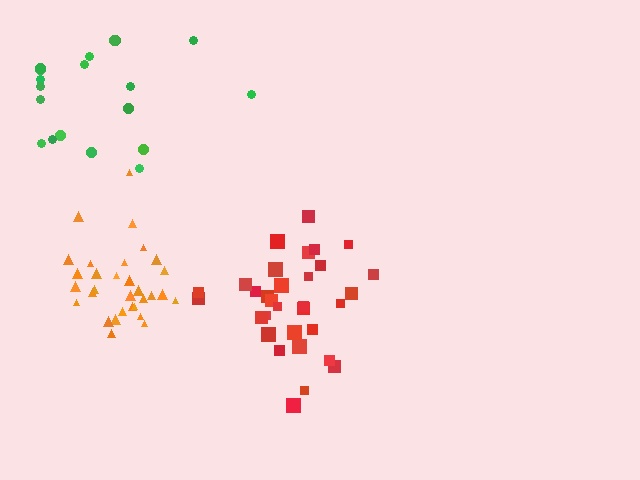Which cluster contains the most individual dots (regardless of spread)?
Red (32).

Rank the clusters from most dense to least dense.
orange, red, green.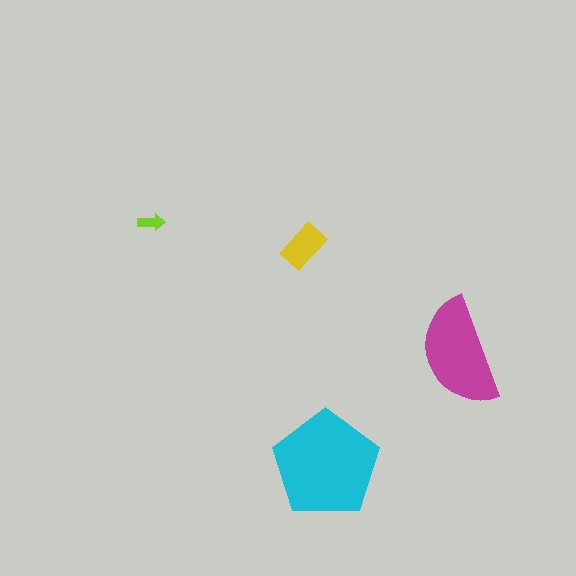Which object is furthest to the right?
The magenta semicircle is rightmost.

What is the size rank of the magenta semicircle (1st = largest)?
2nd.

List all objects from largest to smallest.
The cyan pentagon, the magenta semicircle, the yellow rectangle, the lime arrow.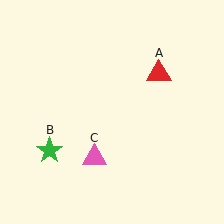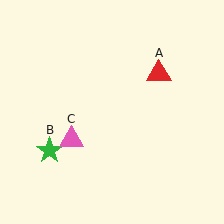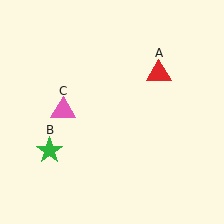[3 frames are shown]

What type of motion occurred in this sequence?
The pink triangle (object C) rotated clockwise around the center of the scene.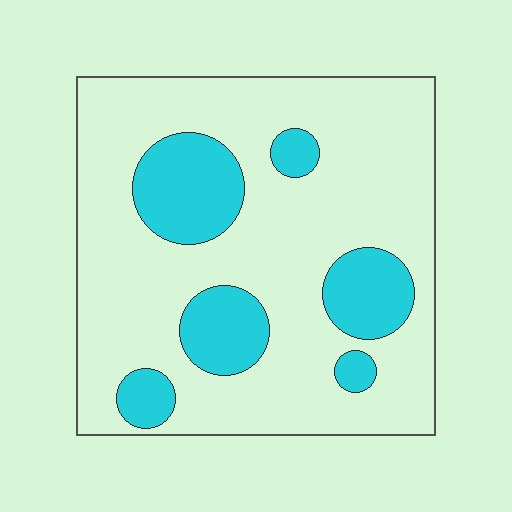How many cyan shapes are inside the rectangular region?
6.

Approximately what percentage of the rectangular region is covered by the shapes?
Approximately 25%.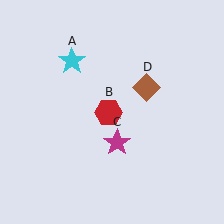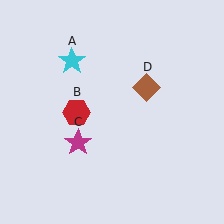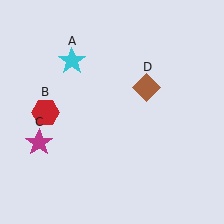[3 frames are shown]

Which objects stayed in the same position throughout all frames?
Cyan star (object A) and brown diamond (object D) remained stationary.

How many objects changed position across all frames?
2 objects changed position: red hexagon (object B), magenta star (object C).